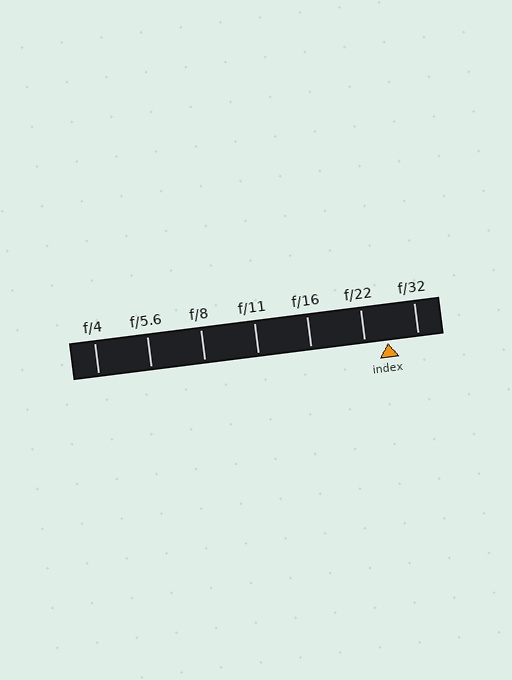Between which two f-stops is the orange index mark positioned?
The index mark is between f/22 and f/32.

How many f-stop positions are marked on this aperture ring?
There are 7 f-stop positions marked.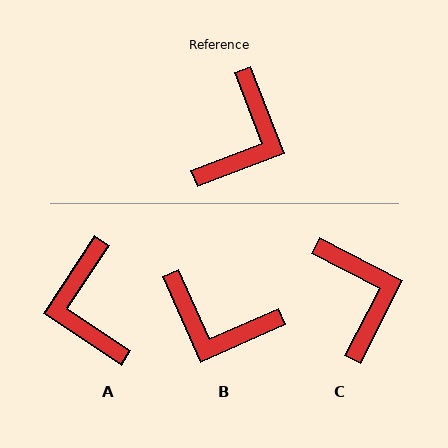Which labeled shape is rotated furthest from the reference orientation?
A, about 144 degrees away.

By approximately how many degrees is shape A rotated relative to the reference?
Approximately 144 degrees clockwise.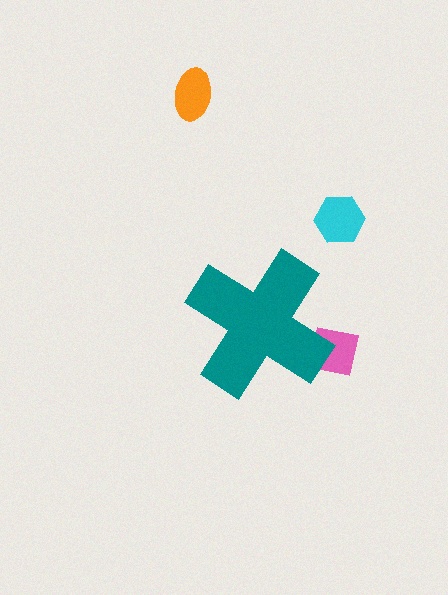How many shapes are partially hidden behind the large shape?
1 shape is partially hidden.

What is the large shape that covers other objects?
A teal cross.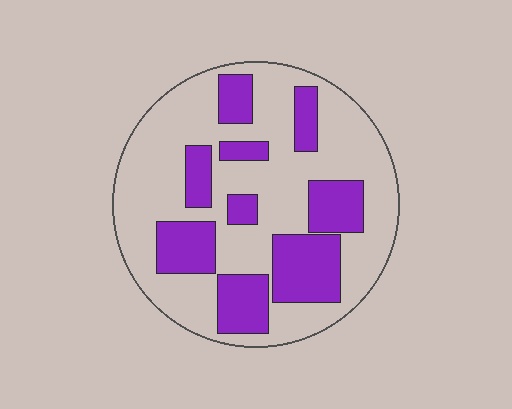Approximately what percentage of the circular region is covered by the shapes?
Approximately 30%.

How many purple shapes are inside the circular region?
9.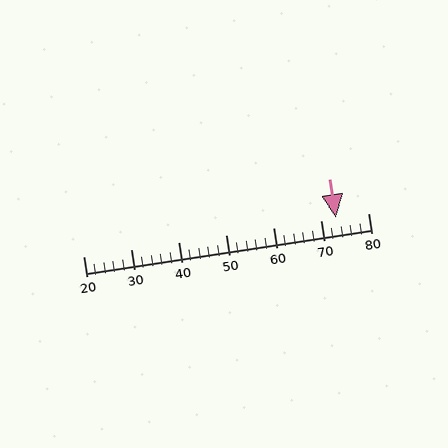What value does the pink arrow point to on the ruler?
The pink arrow points to approximately 73.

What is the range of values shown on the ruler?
The ruler shows values from 20 to 80.